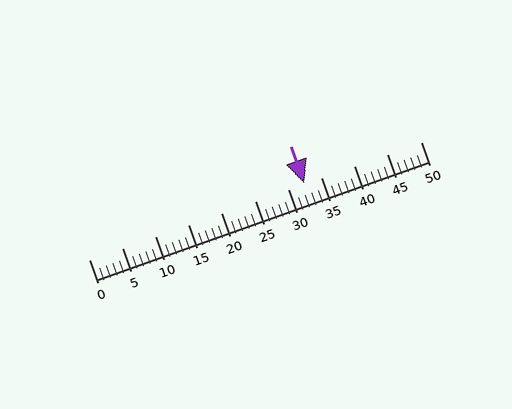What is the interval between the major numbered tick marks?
The major tick marks are spaced 5 units apart.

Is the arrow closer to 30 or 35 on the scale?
The arrow is closer to 30.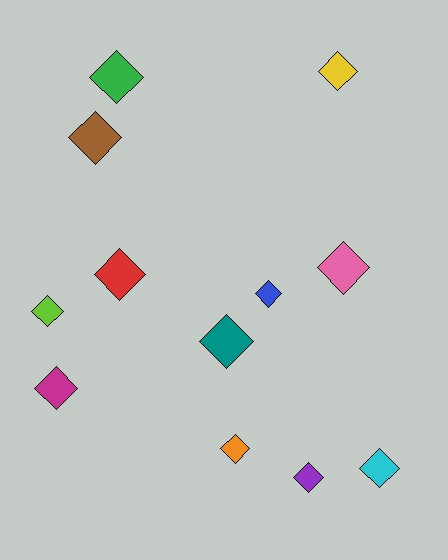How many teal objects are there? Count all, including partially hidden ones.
There is 1 teal object.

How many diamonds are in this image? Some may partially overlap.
There are 12 diamonds.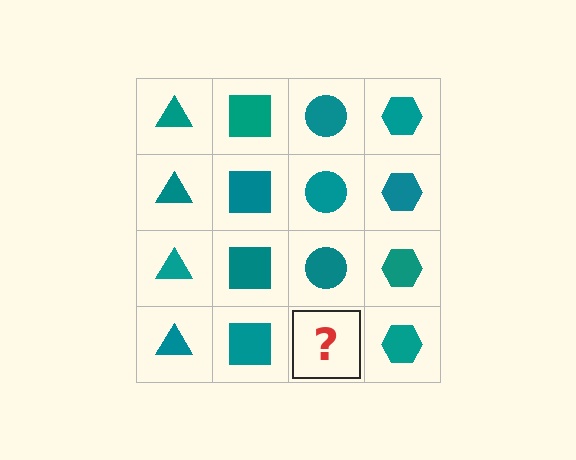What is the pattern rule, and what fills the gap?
The rule is that each column has a consistent shape. The gap should be filled with a teal circle.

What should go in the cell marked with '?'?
The missing cell should contain a teal circle.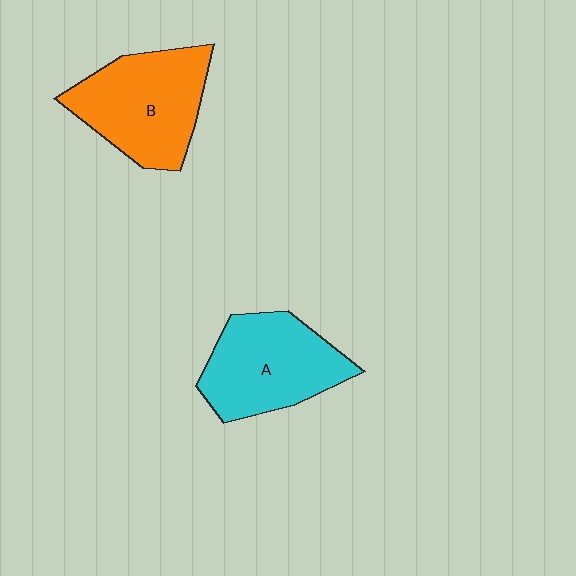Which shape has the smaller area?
Shape A (cyan).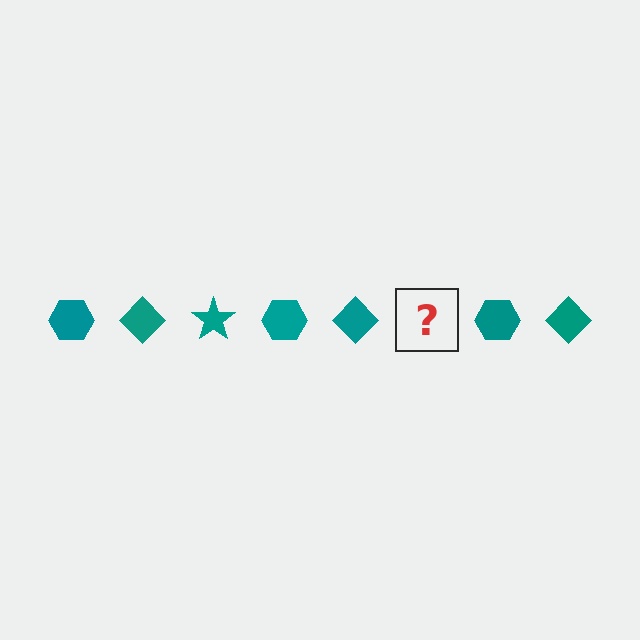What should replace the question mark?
The question mark should be replaced with a teal star.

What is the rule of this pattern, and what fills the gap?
The rule is that the pattern cycles through hexagon, diamond, star shapes in teal. The gap should be filled with a teal star.